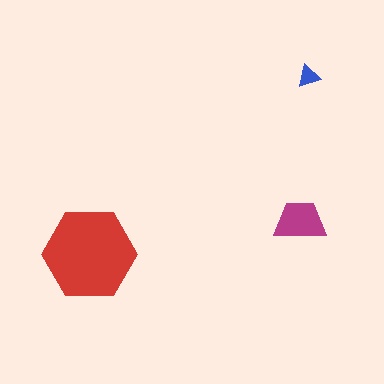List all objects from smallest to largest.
The blue triangle, the magenta trapezoid, the red hexagon.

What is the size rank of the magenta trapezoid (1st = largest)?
2nd.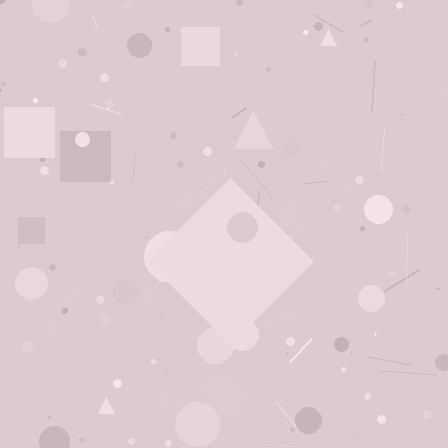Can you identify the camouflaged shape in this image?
The camouflaged shape is a diamond.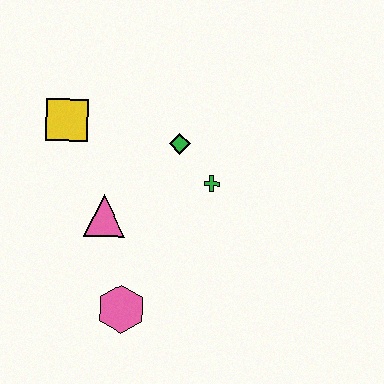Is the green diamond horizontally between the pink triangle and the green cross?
Yes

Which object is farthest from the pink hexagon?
The yellow square is farthest from the pink hexagon.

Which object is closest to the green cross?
The green diamond is closest to the green cross.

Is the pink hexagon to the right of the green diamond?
No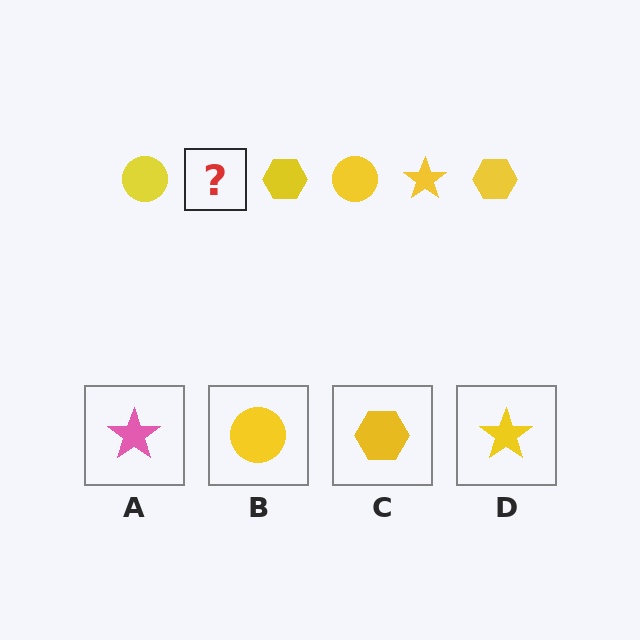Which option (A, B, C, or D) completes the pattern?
D.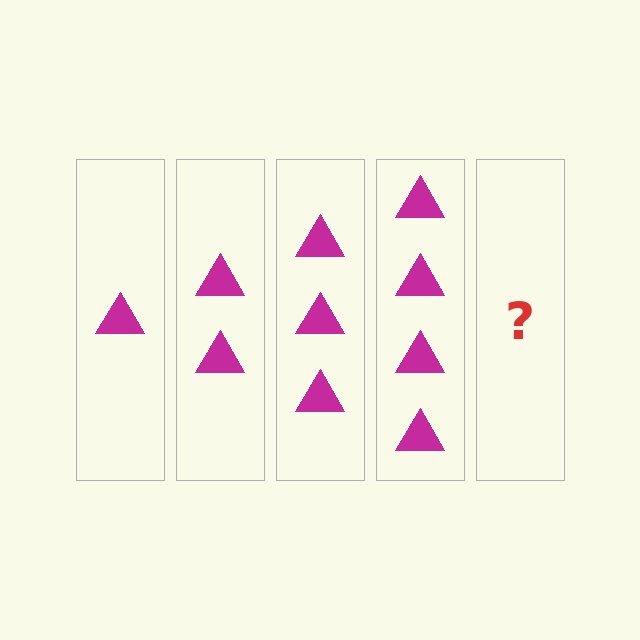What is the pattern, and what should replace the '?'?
The pattern is that each step adds one more triangle. The '?' should be 5 triangles.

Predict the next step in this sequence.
The next step is 5 triangles.